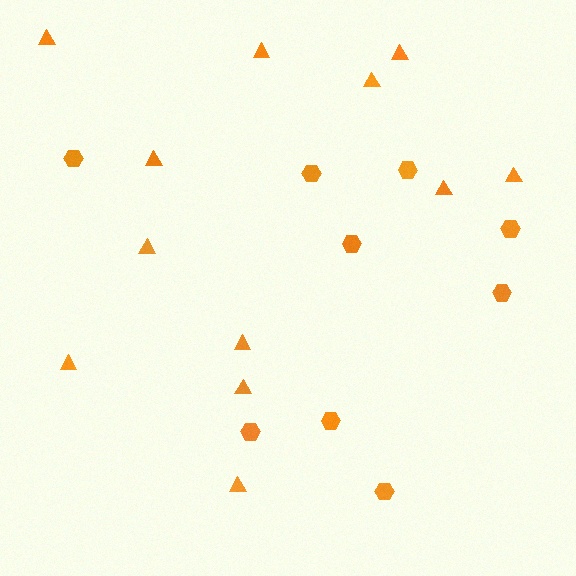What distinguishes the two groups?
There are 2 groups: one group of triangles (12) and one group of hexagons (9).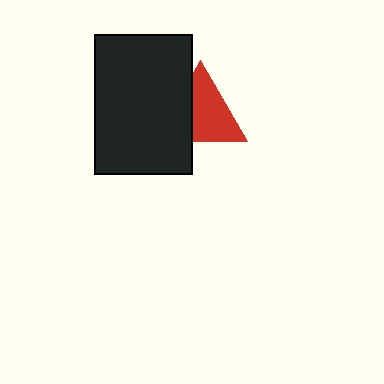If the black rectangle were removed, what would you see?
You would see the complete red triangle.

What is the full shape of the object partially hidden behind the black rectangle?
The partially hidden object is a red triangle.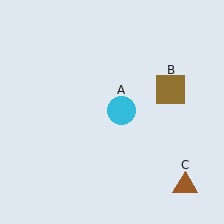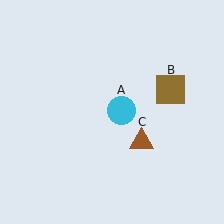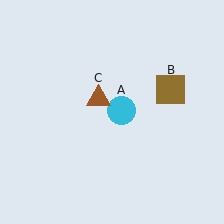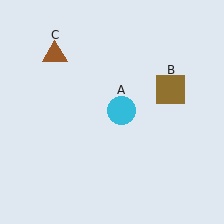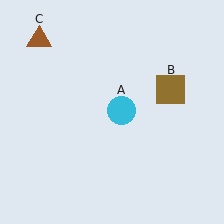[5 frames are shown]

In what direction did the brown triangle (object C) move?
The brown triangle (object C) moved up and to the left.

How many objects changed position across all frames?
1 object changed position: brown triangle (object C).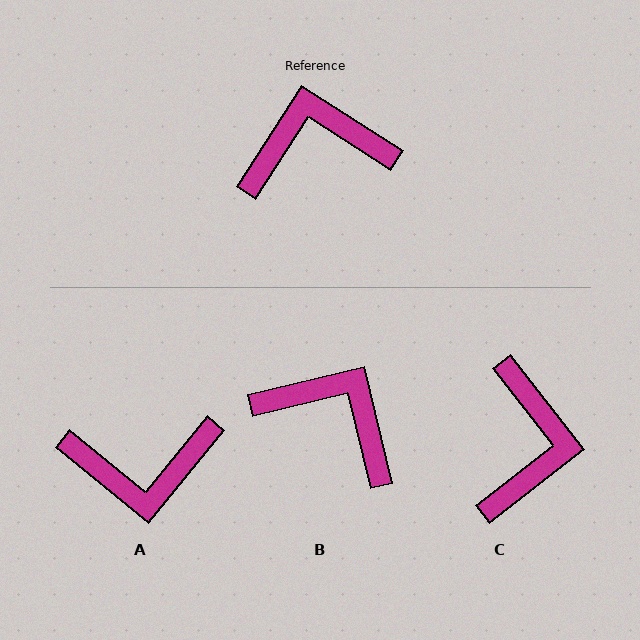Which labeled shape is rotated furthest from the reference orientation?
A, about 173 degrees away.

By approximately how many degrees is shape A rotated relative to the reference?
Approximately 173 degrees counter-clockwise.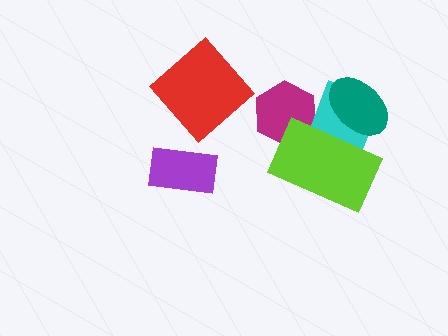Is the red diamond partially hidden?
No, no other shape covers it.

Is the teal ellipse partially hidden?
Yes, it is partially covered by another shape.